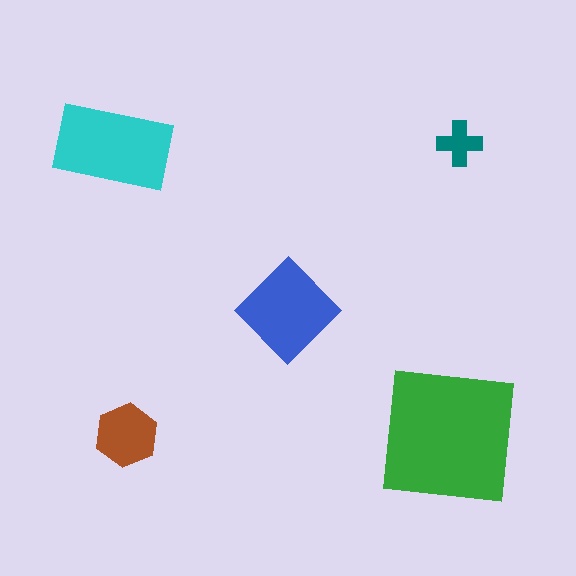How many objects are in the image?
There are 5 objects in the image.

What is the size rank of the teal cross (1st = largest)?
5th.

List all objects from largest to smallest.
The green square, the cyan rectangle, the blue diamond, the brown hexagon, the teal cross.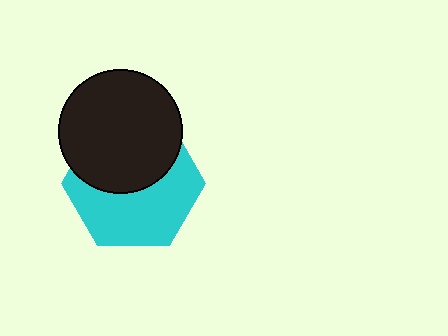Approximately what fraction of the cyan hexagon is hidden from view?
Roughly 46% of the cyan hexagon is hidden behind the black circle.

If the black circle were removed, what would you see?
You would see the complete cyan hexagon.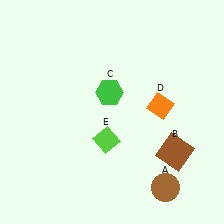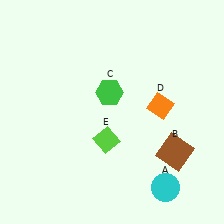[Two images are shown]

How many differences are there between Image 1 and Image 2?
There is 1 difference between the two images.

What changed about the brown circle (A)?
In Image 1, A is brown. In Image 2, it changed to cyan.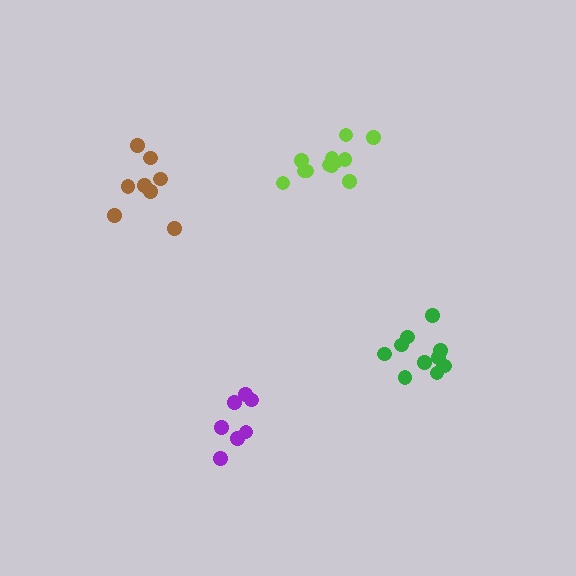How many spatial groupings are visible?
There are 4 spatial groupings.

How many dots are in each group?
Group 1: 11 dots, Group 2: 8 dots, Group 3: 12 dots, Group 4: 7 dots (38 total).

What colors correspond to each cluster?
The clusters are colored: green, brown, lime, purple.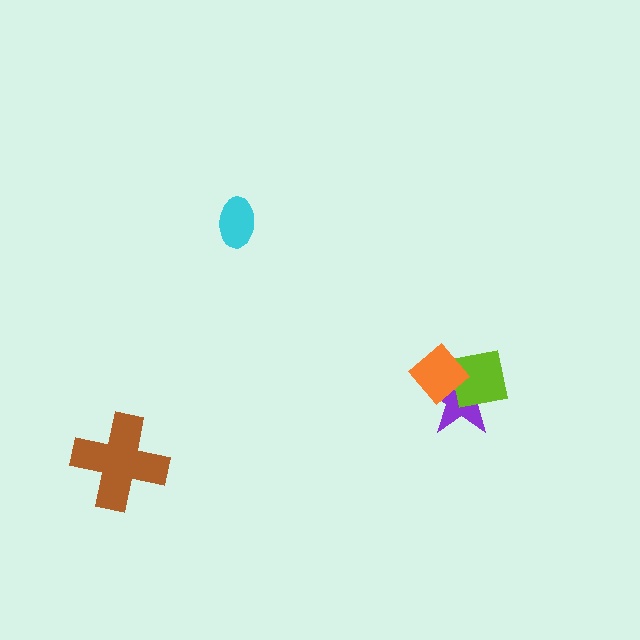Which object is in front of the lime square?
The orange diamond is in front of the lime square.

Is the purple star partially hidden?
Yes, it is partially covered by another shape.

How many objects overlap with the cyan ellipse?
0 objects overlap with the cyan ellipse.